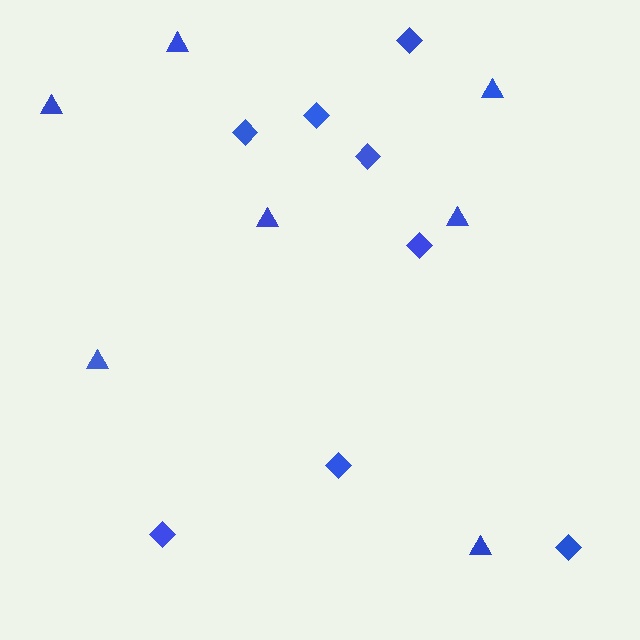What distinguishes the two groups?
There are 2 groups: one group of triangles (7) and one group of diamonds (8).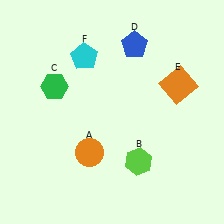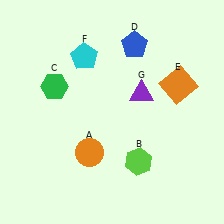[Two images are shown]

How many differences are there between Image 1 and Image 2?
There is 1 difference between the two images.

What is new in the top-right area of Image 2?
A purple triangle (G) was added in the top-right area of Image 2.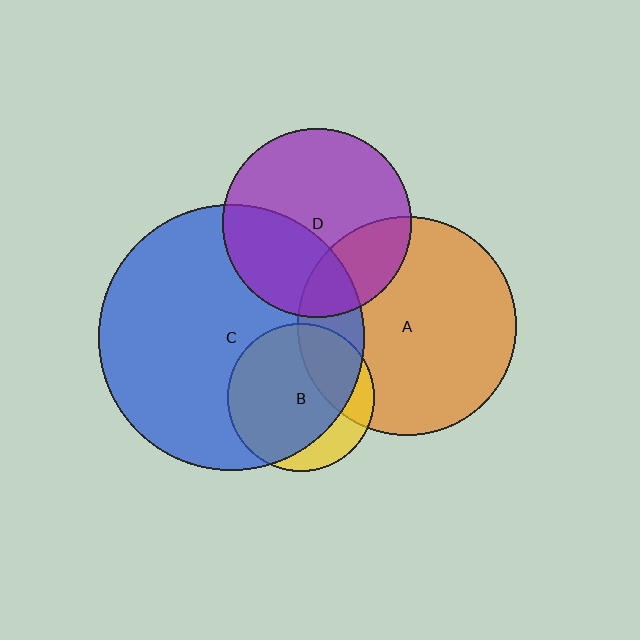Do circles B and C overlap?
Yes.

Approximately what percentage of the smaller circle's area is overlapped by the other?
Approximately 80%.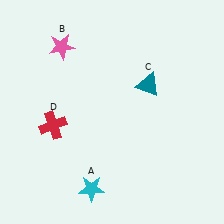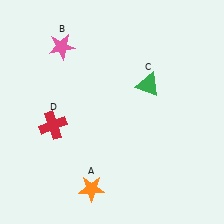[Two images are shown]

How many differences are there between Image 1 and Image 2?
There are 2 differences between the two images.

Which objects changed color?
A changed from cyan to orange. C changed from teal to green.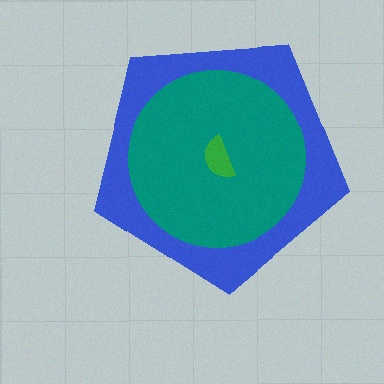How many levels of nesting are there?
3.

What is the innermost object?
The green semicircle.